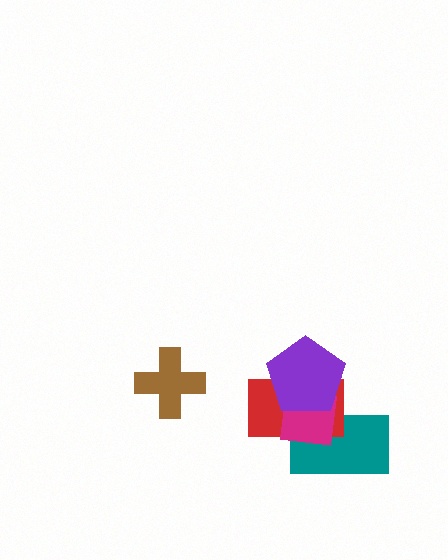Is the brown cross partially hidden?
No, no other shape covers it.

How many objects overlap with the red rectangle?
3 objects overlap with the red rectangle.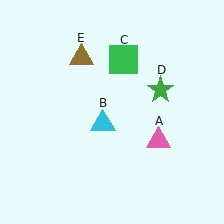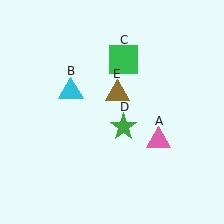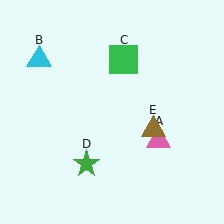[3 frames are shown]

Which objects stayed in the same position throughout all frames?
Pink triangle (object A) and green square (object C) remained stationary.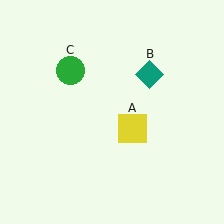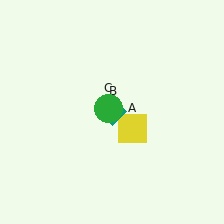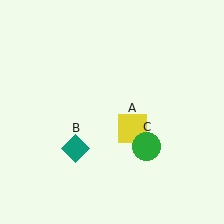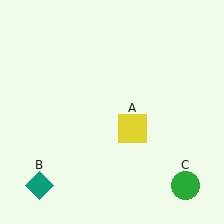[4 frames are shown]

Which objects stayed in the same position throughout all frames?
Yellow square (object A) remained stationary.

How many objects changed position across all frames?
2 objects changed position: teal diamond (object B), green circle (object C).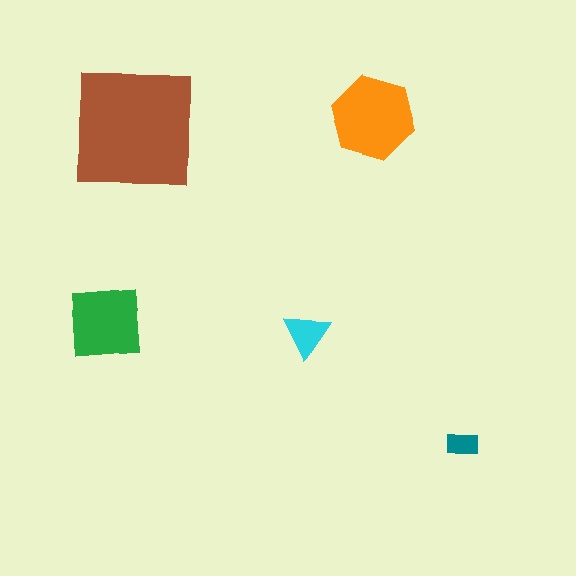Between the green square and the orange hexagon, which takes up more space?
The orange hexagon.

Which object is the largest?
The brown square.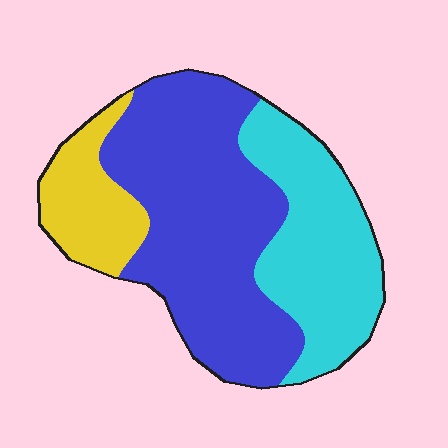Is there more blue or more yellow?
Blue.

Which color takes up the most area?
Blue, at roughly 55%.